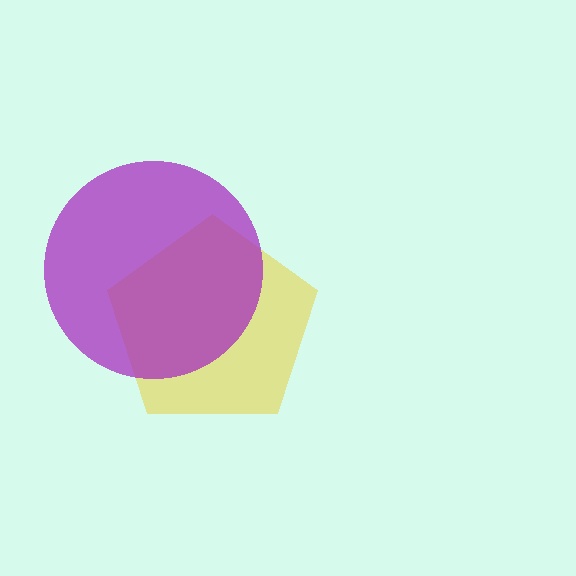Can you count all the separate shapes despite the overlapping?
Yes, there are 2 separate shapes.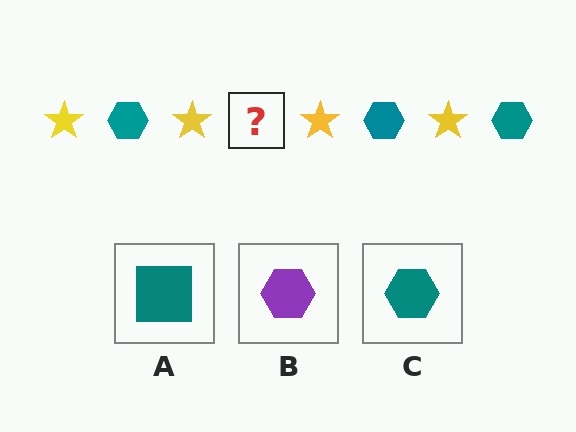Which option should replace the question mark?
Option C.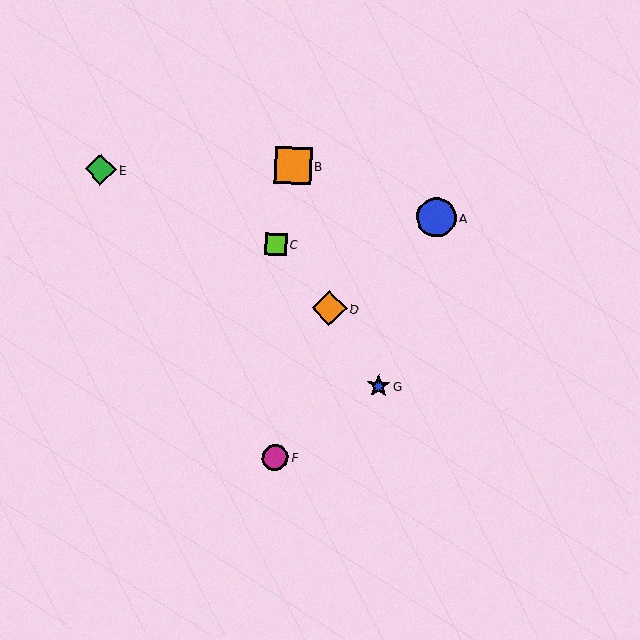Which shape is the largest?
The blue circle (labeled A) is the largest.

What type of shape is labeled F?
Shape F is a magenta circle.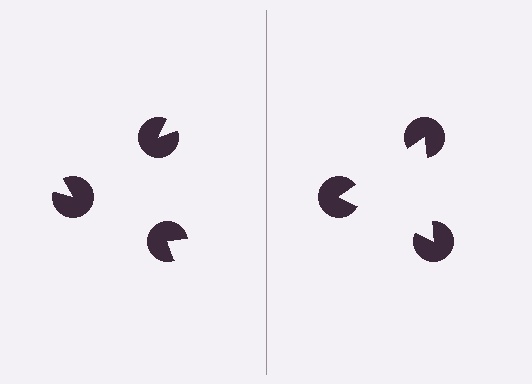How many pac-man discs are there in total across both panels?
6 — 3 on each side.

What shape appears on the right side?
An illusory triangle.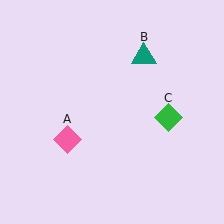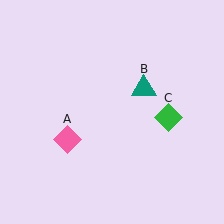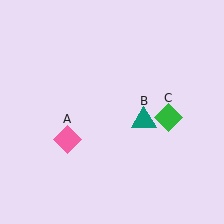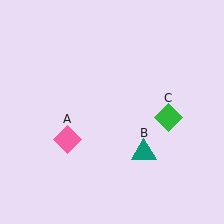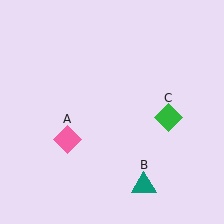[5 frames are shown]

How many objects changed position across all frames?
1 object changed position: teal triangle (object B).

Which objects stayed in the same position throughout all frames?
Pink diamond (object A) and green diamond (object C) remained stationary.